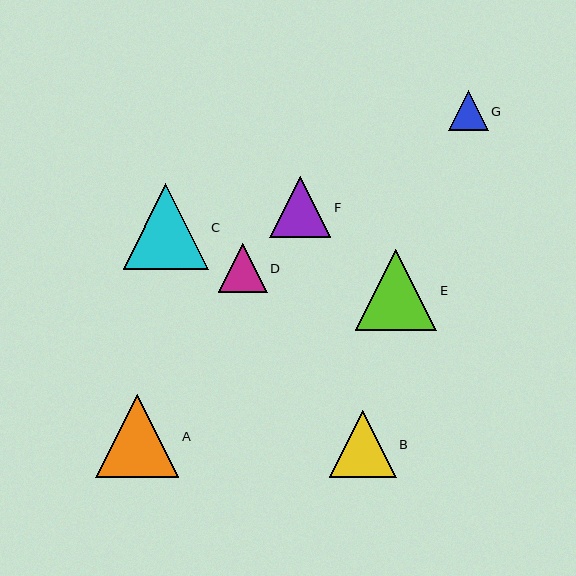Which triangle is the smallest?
Triangle G is the smallest with a size of approximately 40 pixels.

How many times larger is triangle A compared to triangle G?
Triangle A is approximately 2.1 times the size of triangle G.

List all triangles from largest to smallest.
From largest to smallest: C, A, E, B, F, D, G.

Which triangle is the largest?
Triangle C is the largest with a size of approximately 85 pixels.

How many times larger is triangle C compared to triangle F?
Triangle C is approximately 1.4 times the size of triangle F.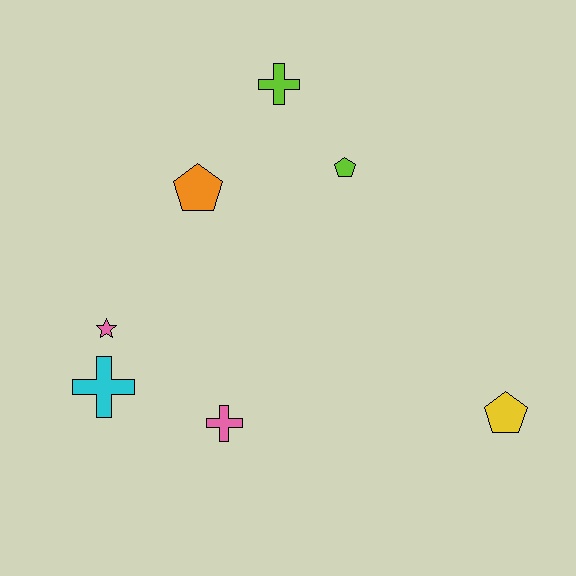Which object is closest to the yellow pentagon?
The pink cross is closest to the yellow pentagon.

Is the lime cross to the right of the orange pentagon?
Yes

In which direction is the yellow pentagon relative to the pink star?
The yellow pentagon is to the right of the pink star.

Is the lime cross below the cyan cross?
No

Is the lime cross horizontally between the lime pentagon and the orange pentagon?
Yes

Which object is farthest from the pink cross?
The lime cross is farthest from the pink cross.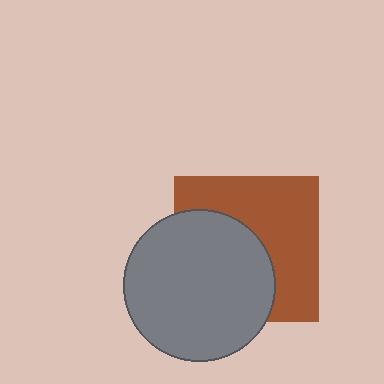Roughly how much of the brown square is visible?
About half of it is visible (roughly 53%).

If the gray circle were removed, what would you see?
You would see the complete brown square.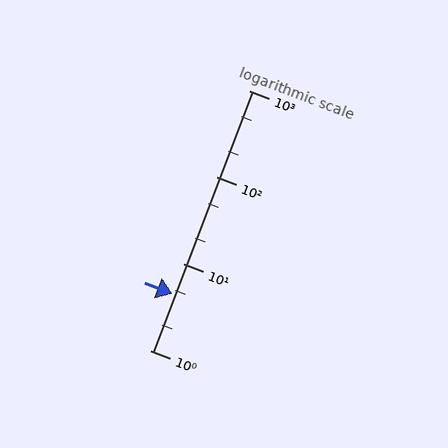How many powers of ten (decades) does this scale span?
The scale spans 3 decades, from 1 to 1000.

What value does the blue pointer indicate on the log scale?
The pointer indicates approximately 4.5.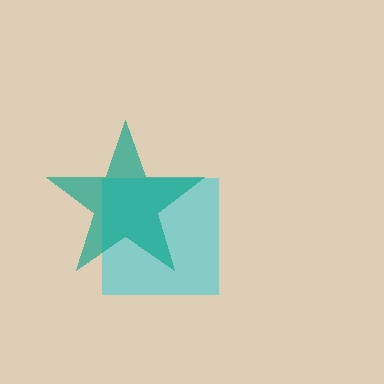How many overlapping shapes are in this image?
There are 2 overlapping shapes in the image.